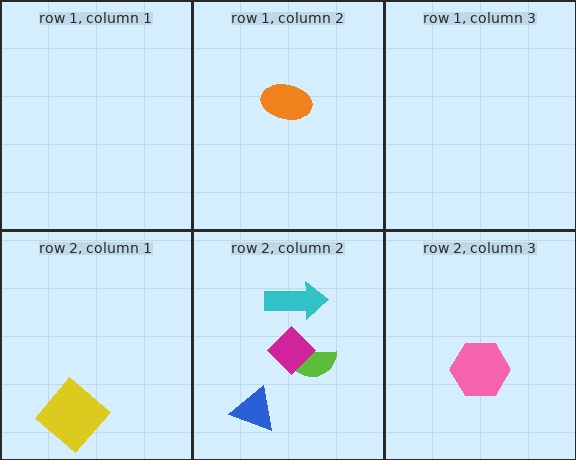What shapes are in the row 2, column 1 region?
The yellow diamond.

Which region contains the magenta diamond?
The row 2, column 2 region.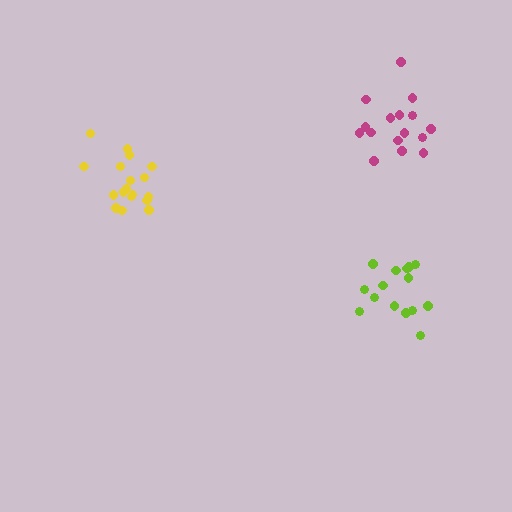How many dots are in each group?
Group 1: 15 dots, Group 2: 16 dots, Group 3: 18 dots (49 total).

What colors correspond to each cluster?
The clusters are colored: lime, magenta, yellow.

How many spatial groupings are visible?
There are 3 spatial groupings.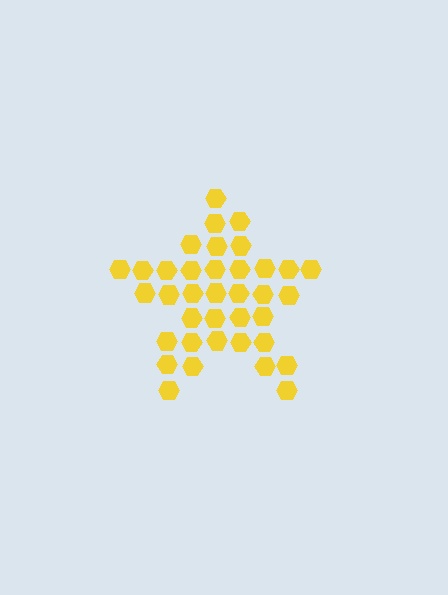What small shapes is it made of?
It is made of small hexagons.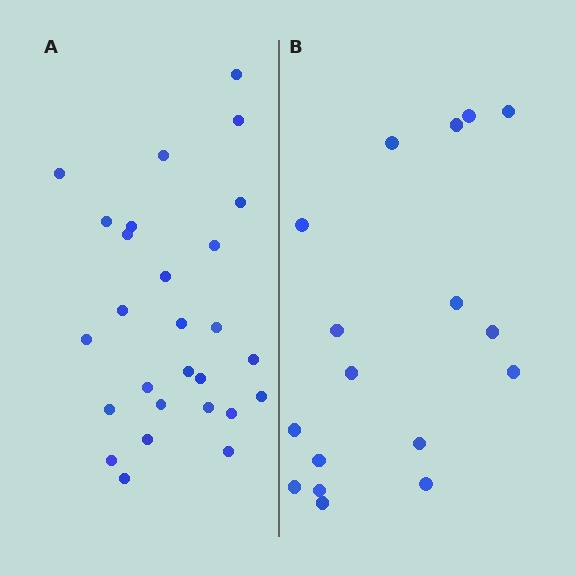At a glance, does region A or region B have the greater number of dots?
Region A (the left region) has more dots.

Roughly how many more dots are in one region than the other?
Region A has roughly 10 or so more dots than region B.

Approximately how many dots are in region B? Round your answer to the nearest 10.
About 20 dots. (The exact count is 17, which rounds to 20.)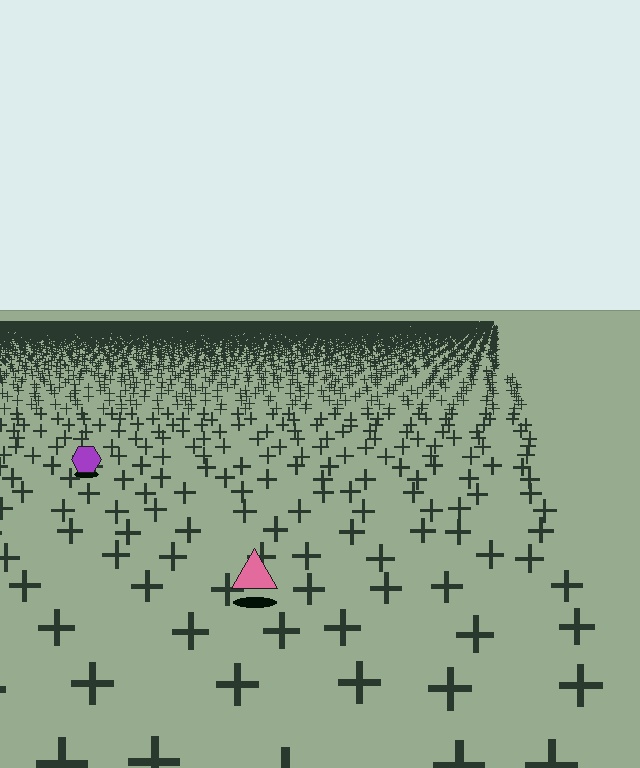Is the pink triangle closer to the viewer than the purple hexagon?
Yes. The pink triangle is closer — you can tell from the texture gradient: the ground texture is coarser near it.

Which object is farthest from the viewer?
The purple hexagon is farthest from the viewer. It appears smaller and the ground texture around it is denser.